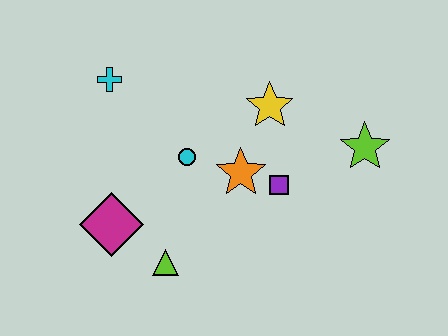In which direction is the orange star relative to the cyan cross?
The orange star is to the right of the cyan cross.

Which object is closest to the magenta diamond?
The lime triangle is closest to the magenta diamond.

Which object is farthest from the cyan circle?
The lime star is farthest from the cyan circle.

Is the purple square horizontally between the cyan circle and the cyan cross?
No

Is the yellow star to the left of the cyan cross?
No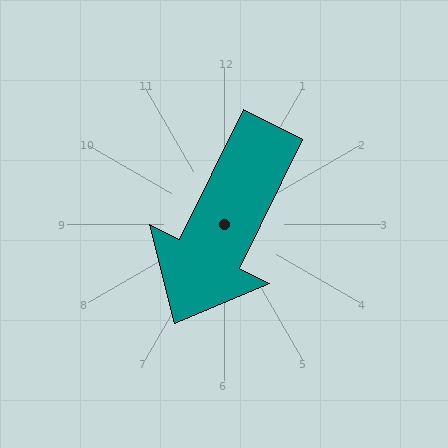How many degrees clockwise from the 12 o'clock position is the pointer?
Approximately 206 degrees.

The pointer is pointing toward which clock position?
Roughly 7 o'clock.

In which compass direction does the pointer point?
Southwest.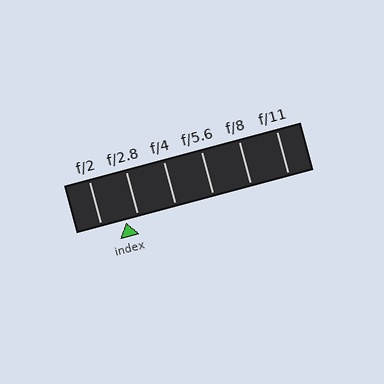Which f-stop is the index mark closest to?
The index mark is closest to f/2.8.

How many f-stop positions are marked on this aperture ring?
There are 6 f-stop positions marked.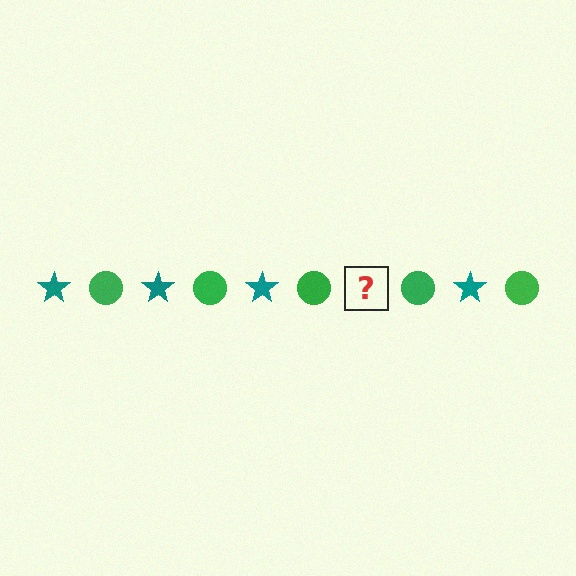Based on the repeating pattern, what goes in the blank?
The blank should be a teal star.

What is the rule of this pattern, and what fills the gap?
The rule is that the pattern alternates between teal star and green circle. The gap should be filled with a teal star.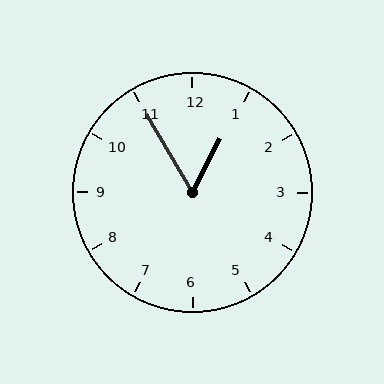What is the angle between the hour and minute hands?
Approximately 58 degrees.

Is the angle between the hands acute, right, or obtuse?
It is acute.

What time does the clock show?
12:55.